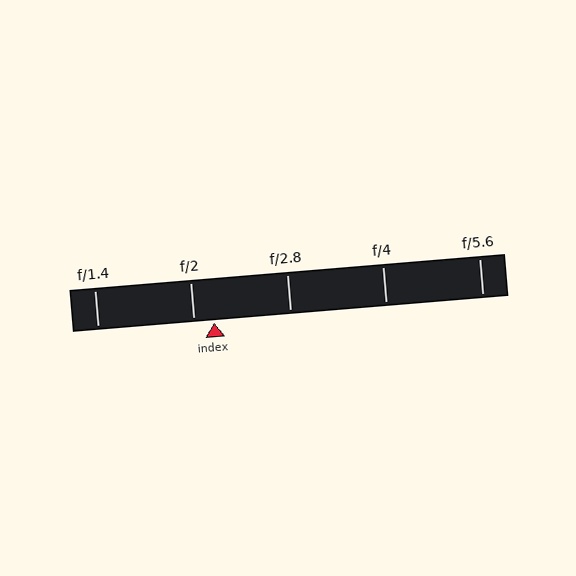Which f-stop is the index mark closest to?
The index mark is closest to f/2.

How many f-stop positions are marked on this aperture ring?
There are 5 f-stop positions marked.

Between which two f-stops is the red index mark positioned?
The index mark is between f/2 and f/2.8.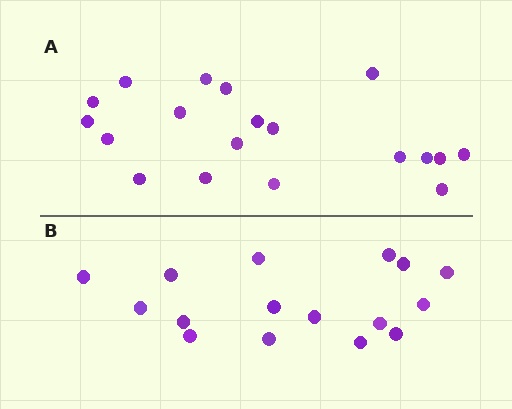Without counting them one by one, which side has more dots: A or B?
Region A (the top region) has more dots.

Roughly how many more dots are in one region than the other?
Region A has just a few more — roughly 2 or 3 more dots than region B.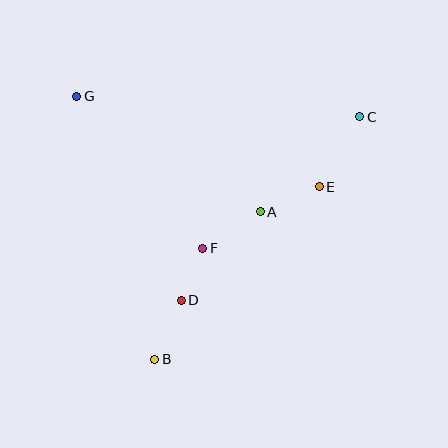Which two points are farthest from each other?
Points B and C are farthest from each other.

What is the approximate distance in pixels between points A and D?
The distance between A and D is approximately 119 pixels.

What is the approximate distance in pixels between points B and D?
The distance between B and D is approximately 65 pixels.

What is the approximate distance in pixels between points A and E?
The distance between A and E is approximately 64 pixels.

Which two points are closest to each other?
Points D and F are closest to each other.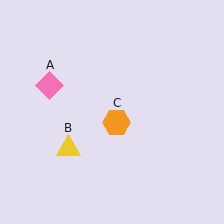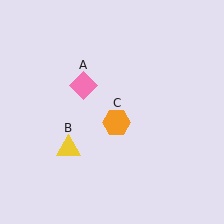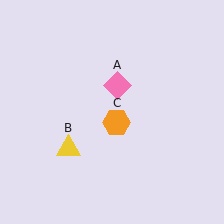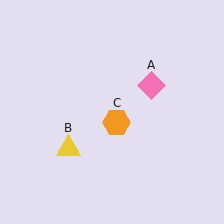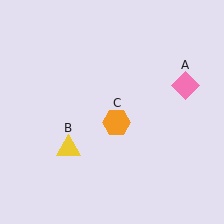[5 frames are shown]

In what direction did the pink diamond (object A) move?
The pink diamond (object A) moved right.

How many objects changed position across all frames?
1 object changed position: pink diamond (object A).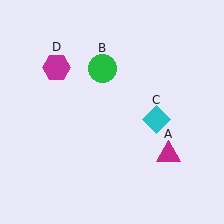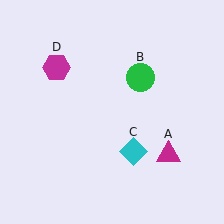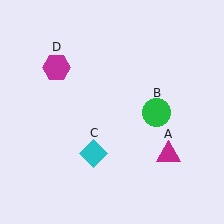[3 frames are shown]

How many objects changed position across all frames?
2 objects changed position: green circle (object B), cyan diamond (object C).